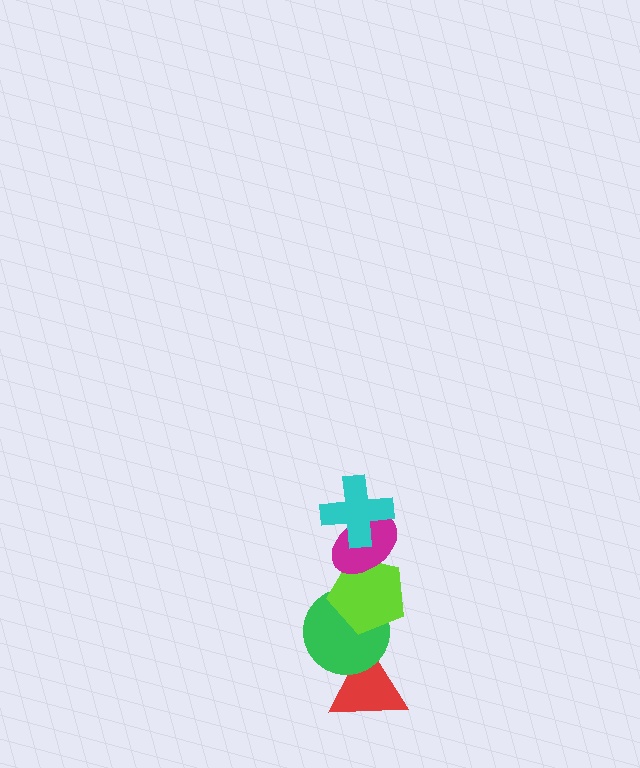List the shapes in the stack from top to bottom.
From top to bottom: the cyan cross, the magenta ellipse, the lime pentagon, the green circle, the red triangle.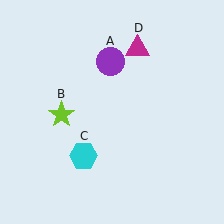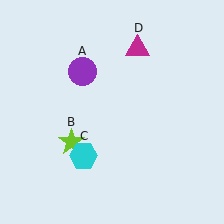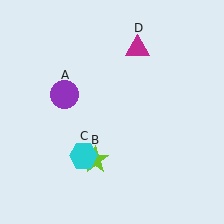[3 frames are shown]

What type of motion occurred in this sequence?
The purple circle (object A), lime star (object B) rotated counterclockwise around the center of the scene.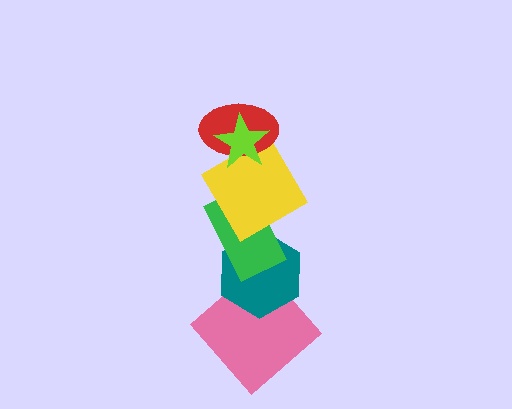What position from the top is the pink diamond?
The pink diamond is 6th from the top.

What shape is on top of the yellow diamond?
The red ellipse is on top of the yellow diamond.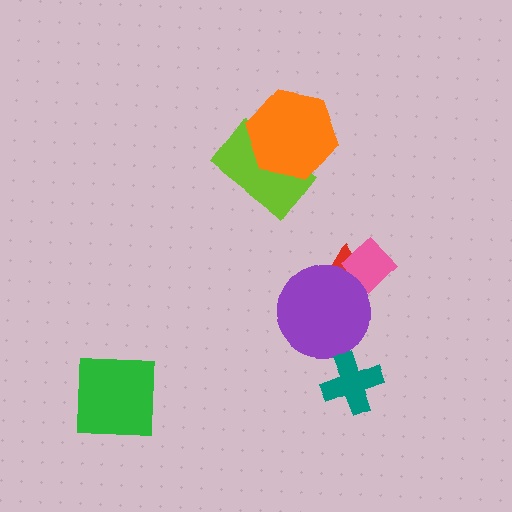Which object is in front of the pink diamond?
The purple circle is in front of the pink diamond.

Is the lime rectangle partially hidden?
Yes, it is partially covered by another shape.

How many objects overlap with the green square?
0 objects overlap with the green square.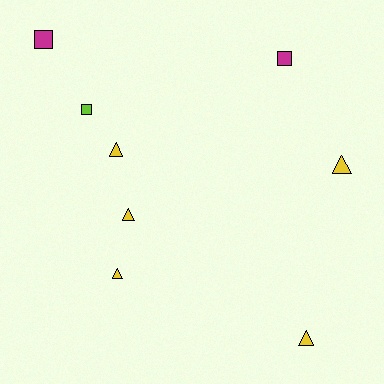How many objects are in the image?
There are 8 objects.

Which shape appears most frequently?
Triangle, with 5 objects.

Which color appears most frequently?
Yellow, with 5 objects.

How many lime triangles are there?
There are no lime triangles.